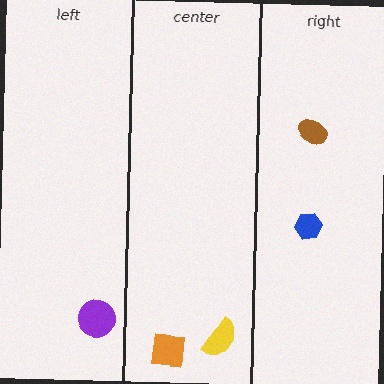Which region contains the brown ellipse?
The right region.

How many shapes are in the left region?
1.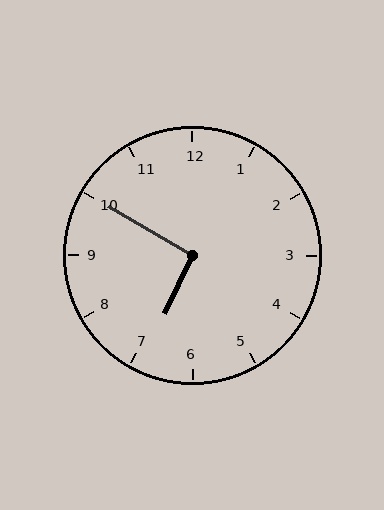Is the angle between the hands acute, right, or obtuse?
It is right.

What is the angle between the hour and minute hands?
Approximately 95 degrees.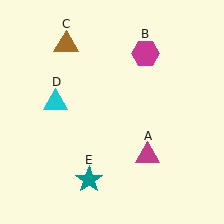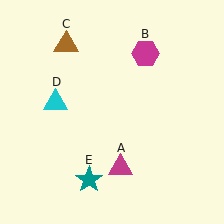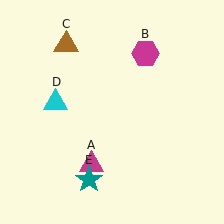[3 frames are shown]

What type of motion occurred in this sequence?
The magenta triangle (object A) rotated clockwise around the center of the scene.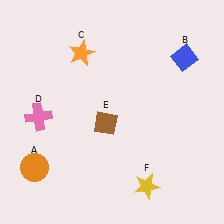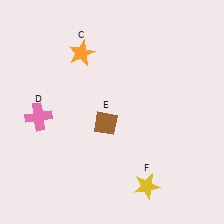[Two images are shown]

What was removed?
The blue diamond (B), the orange circle (A) were removed in Image 2.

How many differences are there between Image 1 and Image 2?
There are 2 differences between the two images.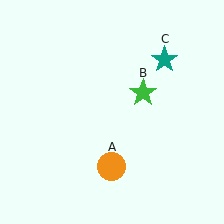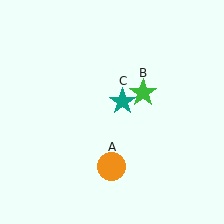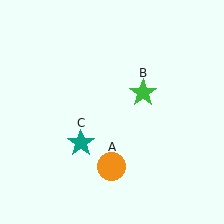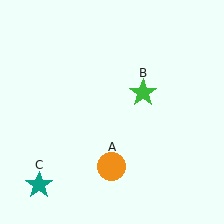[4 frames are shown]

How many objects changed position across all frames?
1 object changed position: teal star (object C).